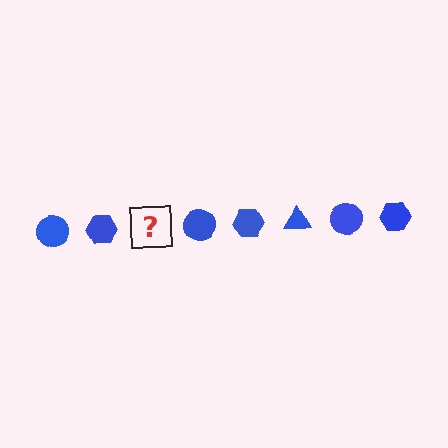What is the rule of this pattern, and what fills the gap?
The rule is that the pattern cycles through circle, hexagon, triangle shapes in blue. The gap should be filled with a blue triangle.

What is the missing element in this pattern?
The missing element is a blue triangle.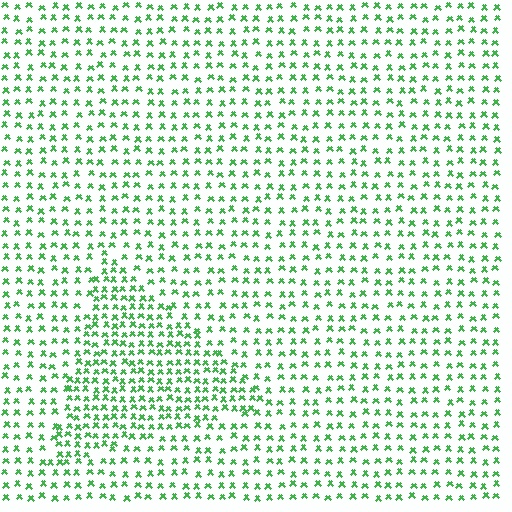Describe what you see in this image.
The image contains small green elements arranged at two different densities. A triangle-shaped region is visible where the elements are more densely packed than the surrounding area.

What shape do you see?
I see a triangle.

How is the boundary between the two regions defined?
The boundary is defined by a change in element density (approximately 1.7x ratio). All elements are the same color, size, and shape.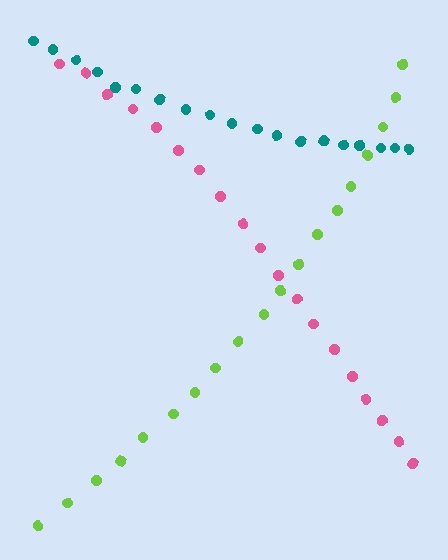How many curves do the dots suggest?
There are 3 distinct paths.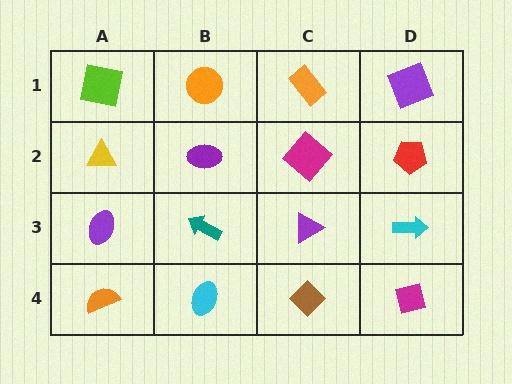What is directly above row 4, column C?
A purple triangle.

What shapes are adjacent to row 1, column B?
A purple ellipse (row 2, column B), a lime square (row 1, column A), an orange rectangle (row 1, column C).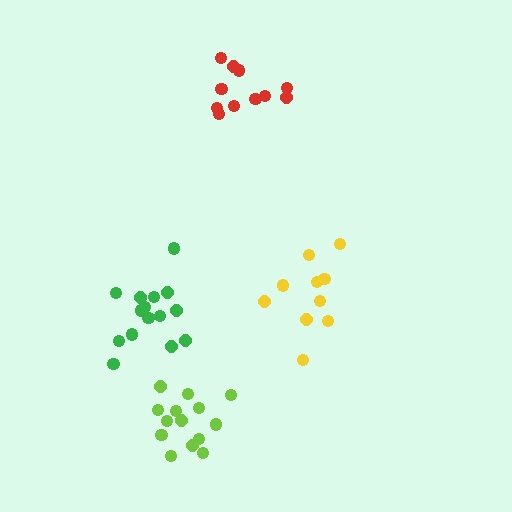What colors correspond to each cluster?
The clusters are colored: red, yellow, lime, green.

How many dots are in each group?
Group 1: 11 dots, Group 2: 10 dots, Group 3: 14 dots, Group 4: 15 dots (50 total).